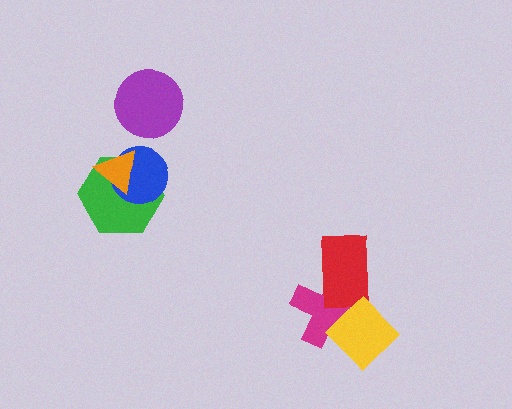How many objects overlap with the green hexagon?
2 objects overlap with the green hexagon.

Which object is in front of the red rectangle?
The yellow diamond is in front of the red rectangle.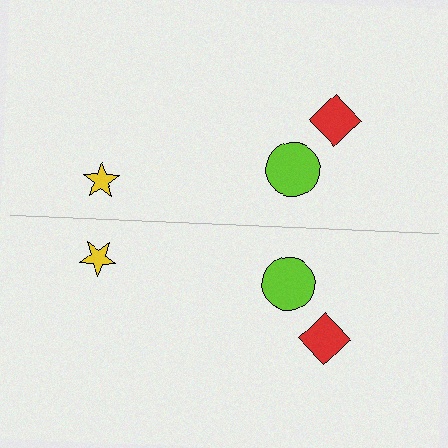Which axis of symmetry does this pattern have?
The pattern has a horizontal axis of symmetry running through the center of the image.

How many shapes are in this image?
There are 6 shapes in this image.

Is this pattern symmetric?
Yes, this pattern has bilateral (reflection) symmetry.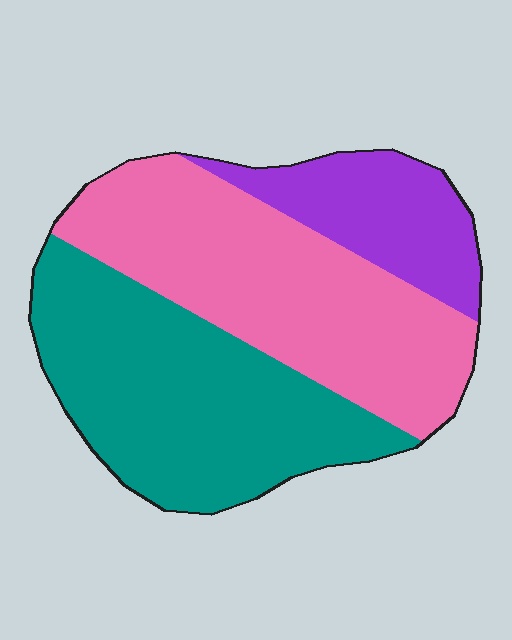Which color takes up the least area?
Purple, at roughly 15%.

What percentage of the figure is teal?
Teal covers 41% of the figure.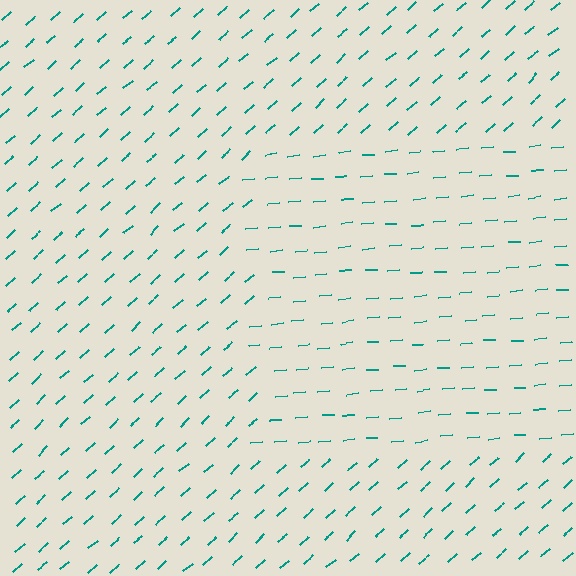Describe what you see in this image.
The image is filled with small teal line segments. A rectangle region in the image has lines oriented differently from the surrounding lines, creating a visible texture boundary.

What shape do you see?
I see a rectangle.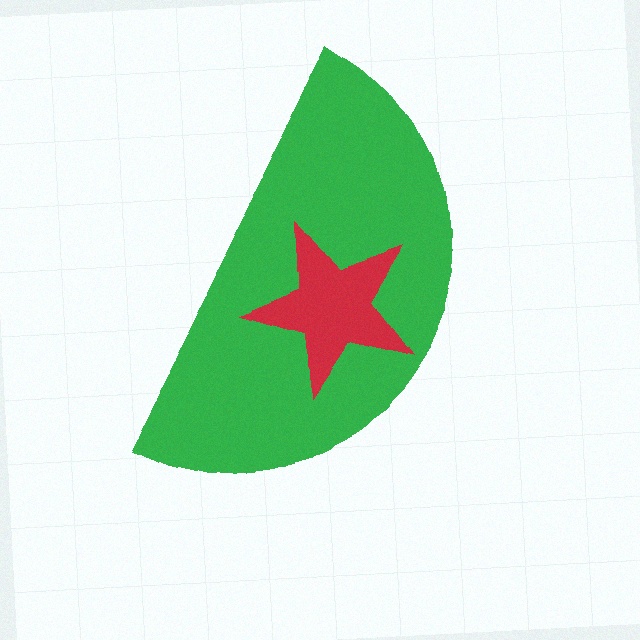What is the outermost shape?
The green semicircle.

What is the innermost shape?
The red star.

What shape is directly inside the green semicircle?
The red star.